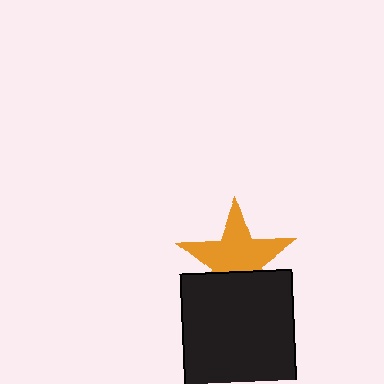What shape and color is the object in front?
The object in front is a black rectangle.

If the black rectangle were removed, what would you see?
You would see the complete orange star.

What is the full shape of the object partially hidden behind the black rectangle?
The partially hidden object is an orange star.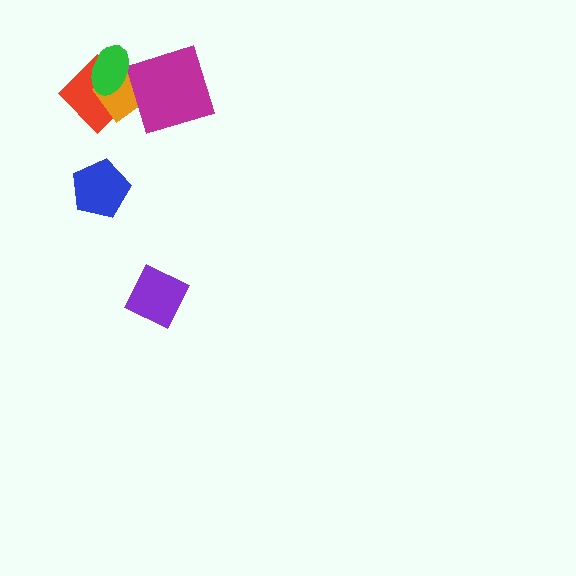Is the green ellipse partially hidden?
No, no other shape covers it.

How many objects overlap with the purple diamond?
0 objects overlap with the purple diamond.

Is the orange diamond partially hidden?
Yes, it is partially covered by another shape.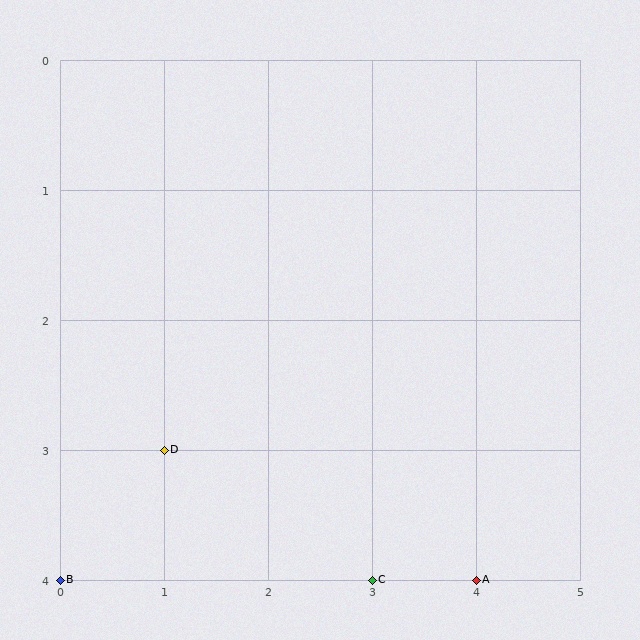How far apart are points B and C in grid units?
Points B and C are 3 columns apart.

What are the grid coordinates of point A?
Point A is at grid coordinates (4, 4).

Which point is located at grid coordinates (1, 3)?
Point D is at (1, 3).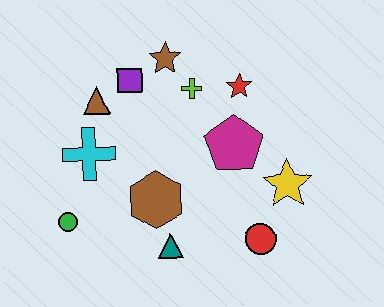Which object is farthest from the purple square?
The red circle is farthest from the purple square.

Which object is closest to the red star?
The lime cross is closest to the red star.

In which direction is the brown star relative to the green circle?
The brown star is above the green circle.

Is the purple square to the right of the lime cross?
No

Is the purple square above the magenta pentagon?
Yes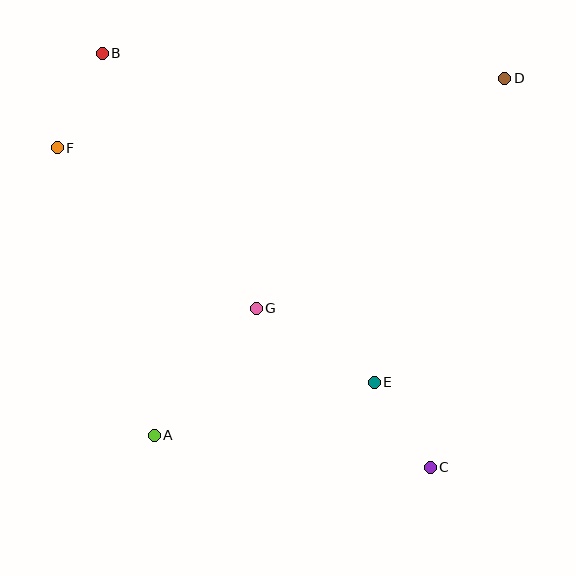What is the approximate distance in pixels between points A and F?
The distance between A and F is approximately 303 pixels.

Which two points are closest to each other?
Points C and E are closest to each other.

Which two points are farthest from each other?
Points B and C are farthest from each other.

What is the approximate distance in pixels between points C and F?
The distance between C and F is approximately 491 pixels.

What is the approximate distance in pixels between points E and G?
The distance between E and G is approximately 139 pixels.